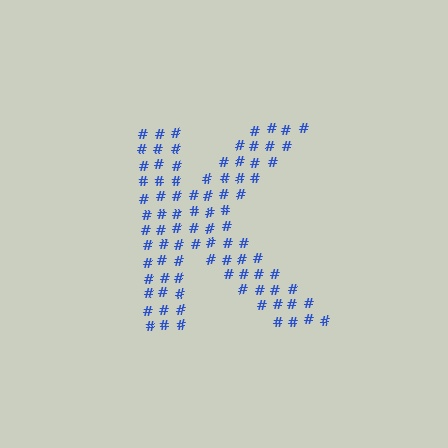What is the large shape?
The large shape is the letter K.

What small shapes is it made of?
It is made of small hash symbols.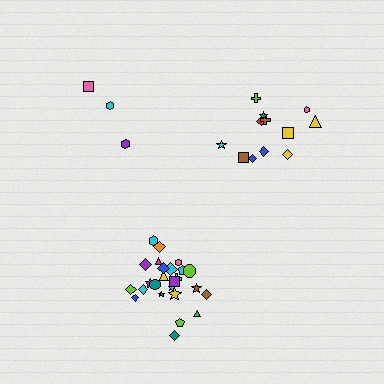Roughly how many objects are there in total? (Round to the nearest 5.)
Roughly 40 objects in total.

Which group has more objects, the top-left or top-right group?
The top-right group.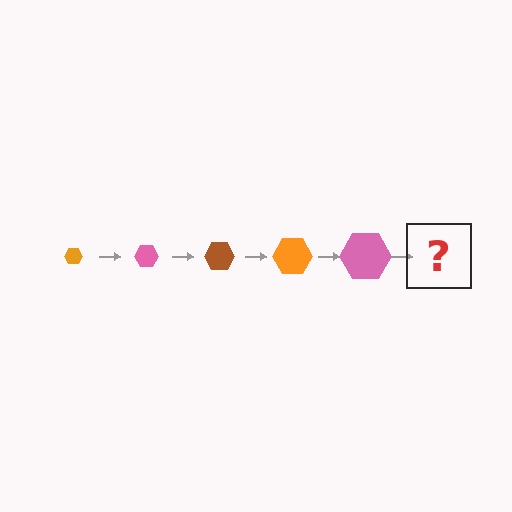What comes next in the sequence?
The next element should be a brown hexagon, larger than the previous one.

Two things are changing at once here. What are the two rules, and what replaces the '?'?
The two rules are that the hexagon grows larger each step and the color cycles through orange, pink, and brown. The '?' should be a brown hexagon, larger than the previous one.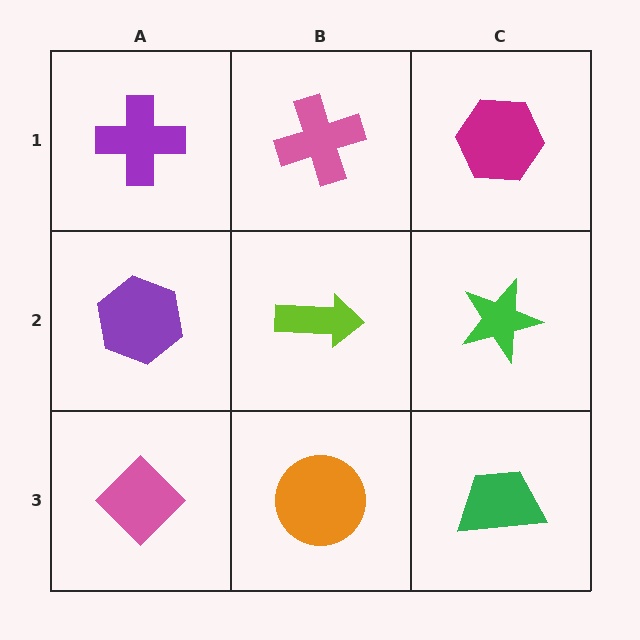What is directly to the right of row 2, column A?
A lime arrow.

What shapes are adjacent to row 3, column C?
A green star (row 2, column C), an orange circle (row 3, column B).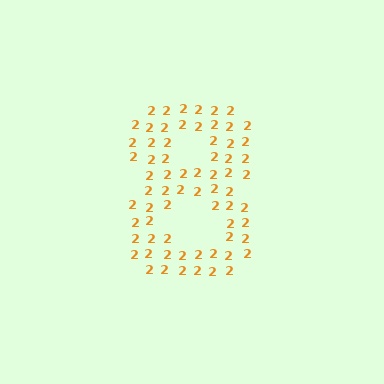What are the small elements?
The small elements are digit 2's.